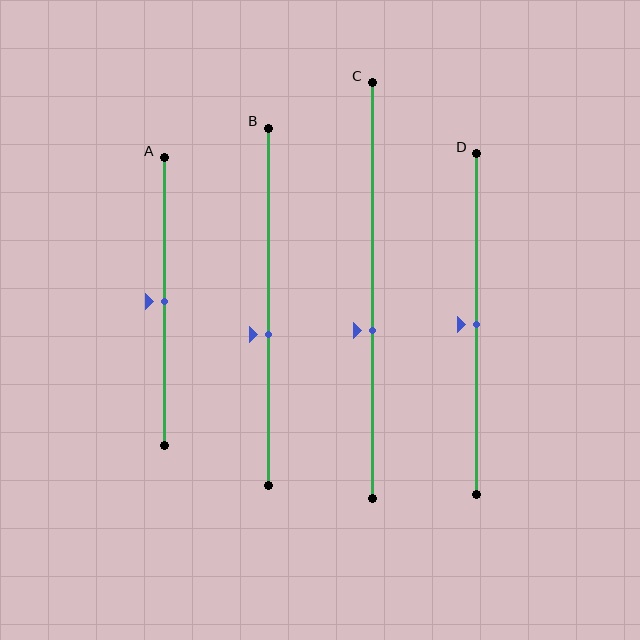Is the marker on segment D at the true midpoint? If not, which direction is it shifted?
Yes, the marker on segment D is at the true midpoint.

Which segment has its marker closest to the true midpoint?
Segment A has its marker closest to the true midpoint.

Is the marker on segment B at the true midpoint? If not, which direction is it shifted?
No, the marker on segment B is shifted downward by about 8% of the segment length.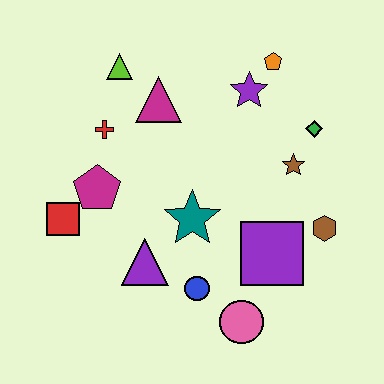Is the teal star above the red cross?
No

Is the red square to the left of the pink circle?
Yes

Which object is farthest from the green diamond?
The red square is farthest from the green diamond.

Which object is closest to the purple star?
The orange pentagon is closest to the purple star.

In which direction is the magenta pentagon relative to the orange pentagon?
The magenta pentagon is to the left of the orange pentagon.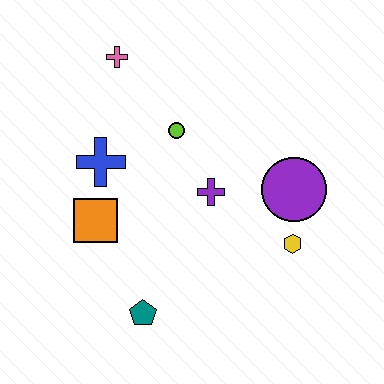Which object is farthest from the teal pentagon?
The pink cross is farthest from the teal pentagon.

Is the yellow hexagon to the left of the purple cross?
No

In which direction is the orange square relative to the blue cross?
The orange square is below the blue cross.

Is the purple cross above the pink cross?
No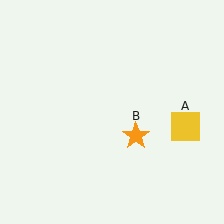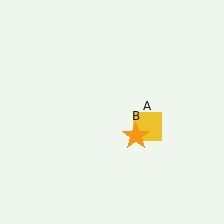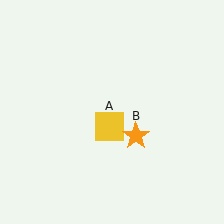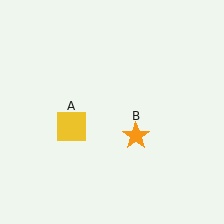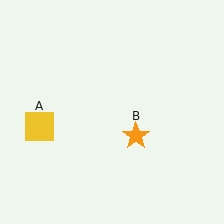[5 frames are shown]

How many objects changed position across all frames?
1 object changed position: yellow square (object A).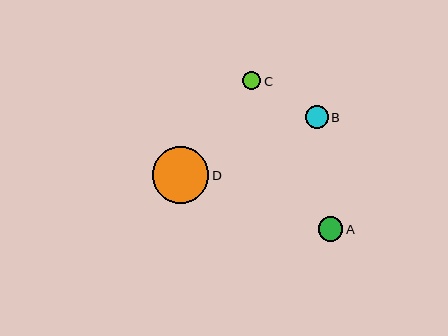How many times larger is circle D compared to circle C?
Circle D is approximately 3.1 times the size of circle C.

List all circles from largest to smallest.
From largest to smallest: D, A, B, C.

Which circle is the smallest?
Circle C is the smallest with a size of approximately 18 pixels.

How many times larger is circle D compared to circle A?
Circle D is approximately 2.3 times the size of circle A.